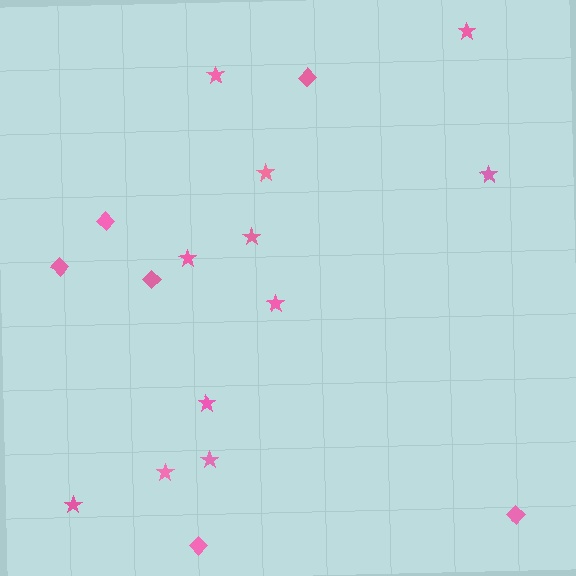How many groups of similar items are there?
There are 2 groups: one group of diamonds (6) and one group of stars (11).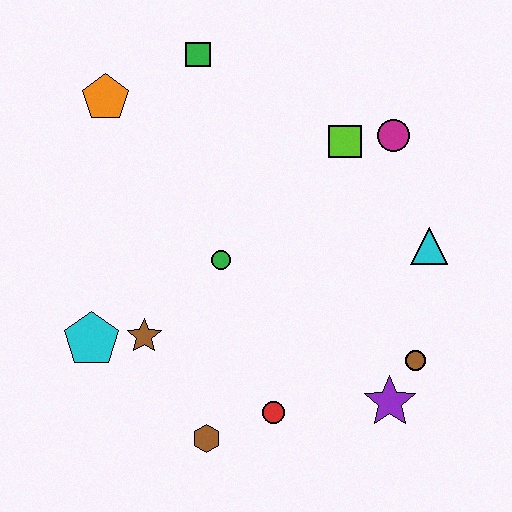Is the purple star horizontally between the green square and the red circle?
No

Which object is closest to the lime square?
The magenta circle is closest to the lime square.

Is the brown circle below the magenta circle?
Yes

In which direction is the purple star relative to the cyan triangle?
The purple star is below the cyan triangle.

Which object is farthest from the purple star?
The orange pentagon is farthest from the purple star.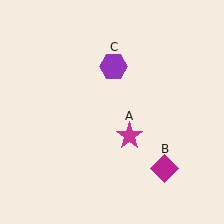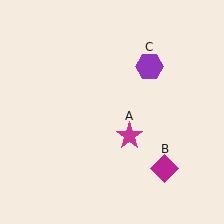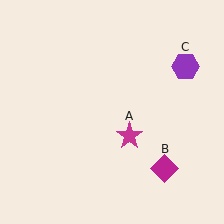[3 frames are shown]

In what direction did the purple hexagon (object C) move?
The purple hexagon (object C) moved right.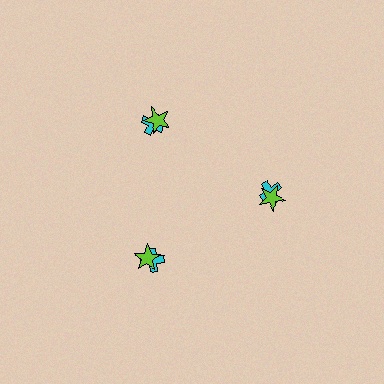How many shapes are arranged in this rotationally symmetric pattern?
There are 6 shapes, arranged in 3 groups of 2.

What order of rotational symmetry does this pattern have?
This pattern has 3-fold rotational symmetry.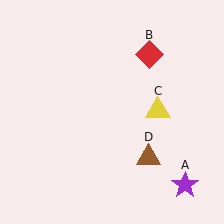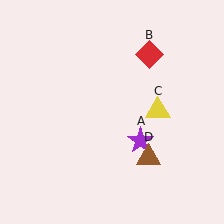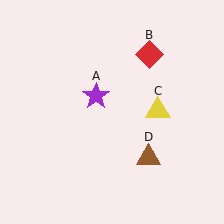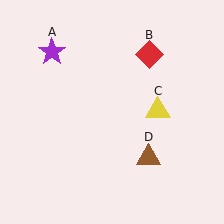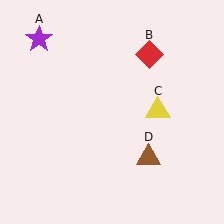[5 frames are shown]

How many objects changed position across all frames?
1 object changed position: purple star (object A).